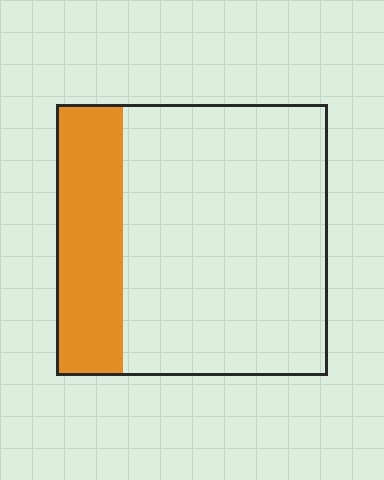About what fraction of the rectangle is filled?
About one quarter (1/4).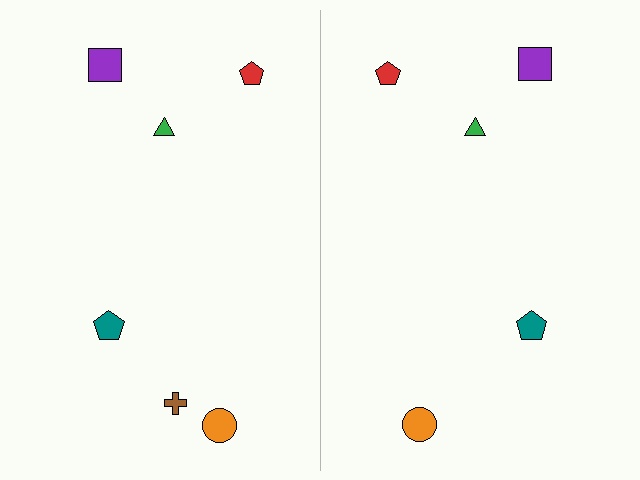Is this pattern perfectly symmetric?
No, the pattern is not perfectly symmetric. A brown cross is missing from the right side.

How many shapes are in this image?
There are 11 shapes in this image.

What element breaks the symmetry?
A brown cross is missing from the right side.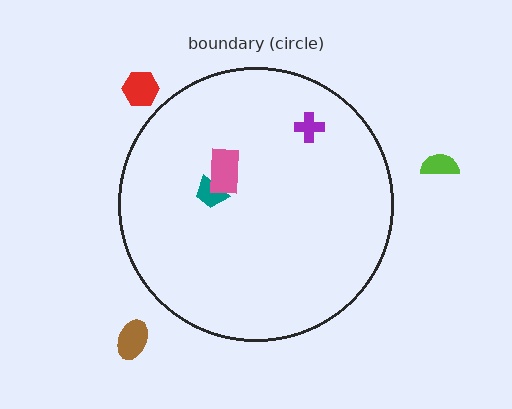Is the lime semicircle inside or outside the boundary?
Outside.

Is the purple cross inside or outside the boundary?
Inside.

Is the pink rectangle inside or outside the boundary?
Inside.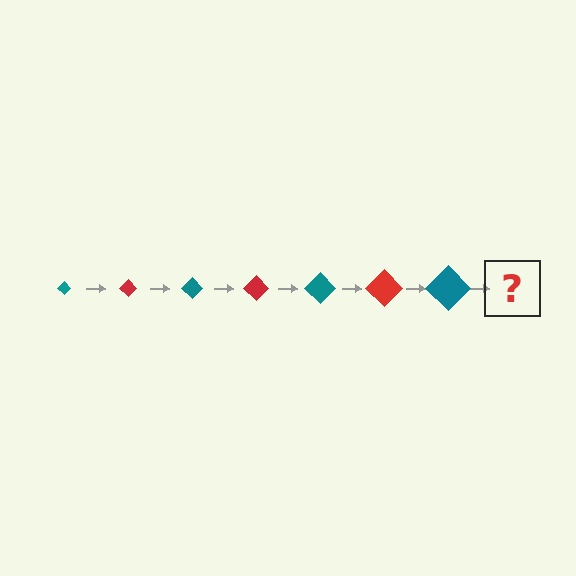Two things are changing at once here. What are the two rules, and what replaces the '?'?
The two rules are that the diamond grows larger each step and the color cycles through teal and red. The '?' should be a red diamond, larger than the previous one.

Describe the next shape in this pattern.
It should be a red diamond, larger than the previous one.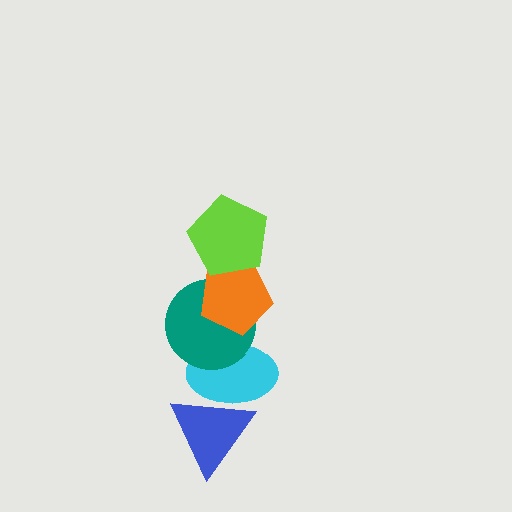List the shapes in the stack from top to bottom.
From top to bottom: the lime pentagon, the orange pentagon, the teal circle, the cyan ellipse, the blue triangle.